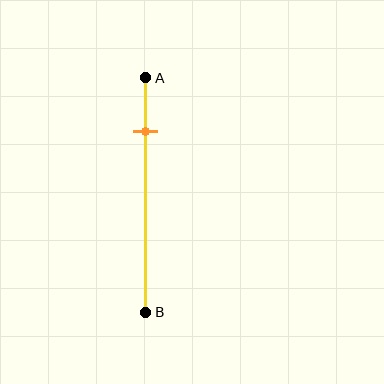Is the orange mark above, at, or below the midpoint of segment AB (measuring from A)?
The orange mark is above the midpoint of segment AB.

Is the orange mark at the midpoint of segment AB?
No, the mark is at about 25% from A, not at the 50% midpoint.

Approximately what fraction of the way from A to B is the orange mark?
The orange mark is approximately 25% of the way from A to B.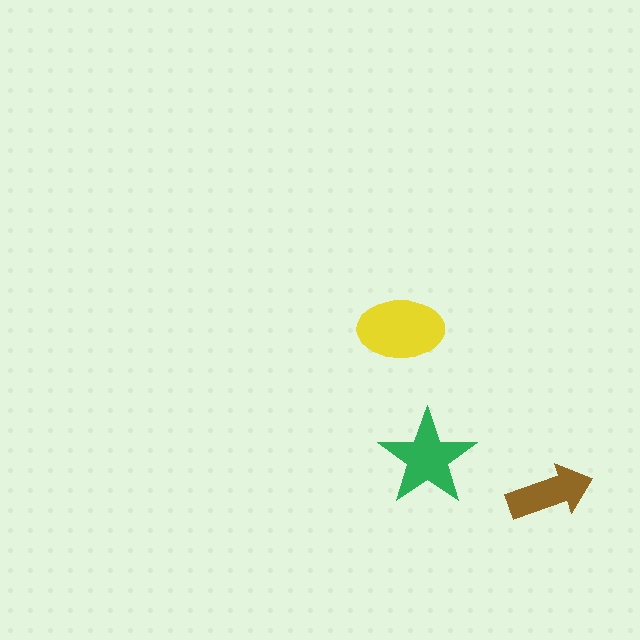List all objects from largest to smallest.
The yellow ellipse, the green star, the brown arrow.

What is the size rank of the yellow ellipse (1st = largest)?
1st.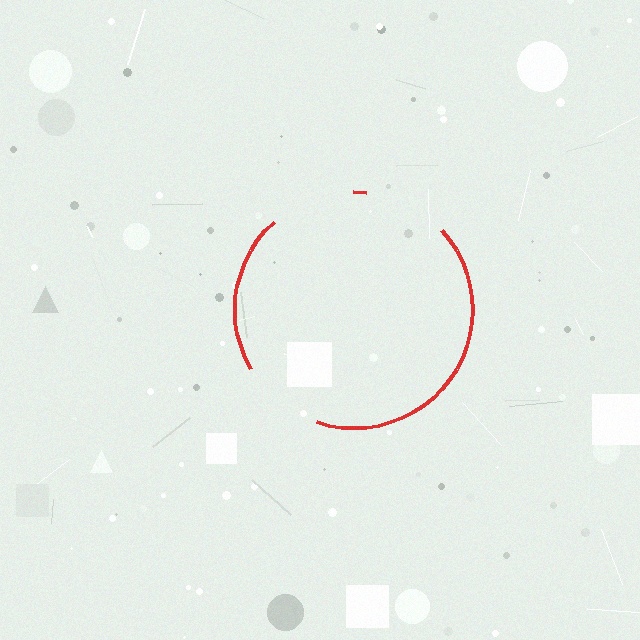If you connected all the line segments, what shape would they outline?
They would outline a circle.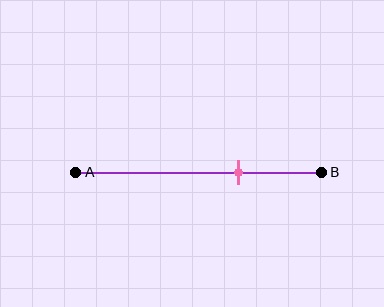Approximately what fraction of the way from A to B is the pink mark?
The pink mark is approximately 65% of the way from A to B.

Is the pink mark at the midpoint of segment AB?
No, the mark is at about 65% from A, not at the 50% midpoint.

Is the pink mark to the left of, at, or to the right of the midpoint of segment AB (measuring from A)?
The pink mark is to the right of the midpoint of segment AB.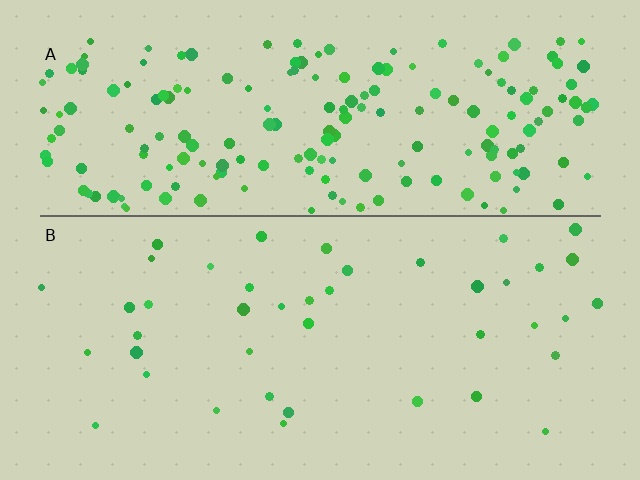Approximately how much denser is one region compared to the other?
Approximately 4.6× — region A over region B.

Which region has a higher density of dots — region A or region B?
A (the top).